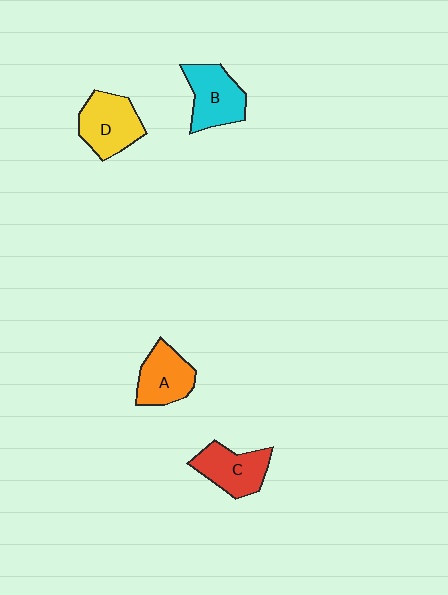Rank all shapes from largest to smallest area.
From largest to smallest: D (yellow), B (cyan), C (red), A (orange).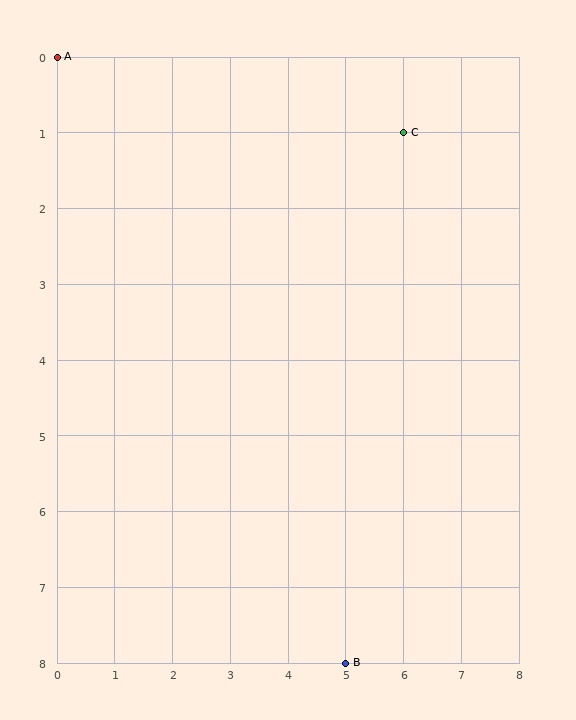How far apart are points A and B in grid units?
Points A and B are 5 columns and 8 rows apart (about 9.4 grid units diagonally).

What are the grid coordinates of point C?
Point C is at grid coordinates (6, 1).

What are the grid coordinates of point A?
Point A is at grid coordinates (0, 0).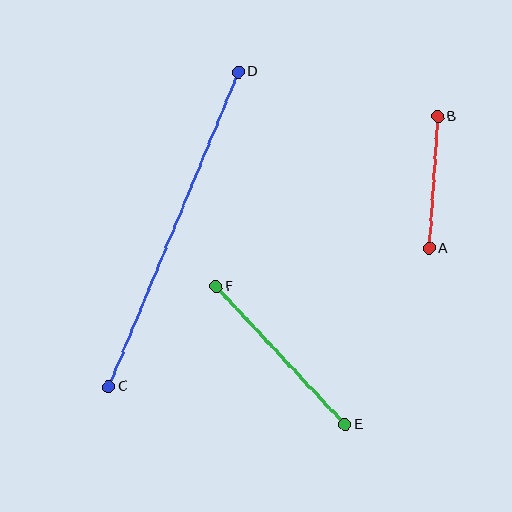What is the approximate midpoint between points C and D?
The midpoint is at approximately (174, 229) pixels.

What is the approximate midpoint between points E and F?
The midpoint is at approximately (281, 356) pixels.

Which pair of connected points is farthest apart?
Points C and D are farthest apart.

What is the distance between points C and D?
The distance is approximately 340 pixels.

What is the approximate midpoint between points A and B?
The midpoint is at approximately (433, 182) pixels.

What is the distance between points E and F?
The distance is approximately 189 pixels.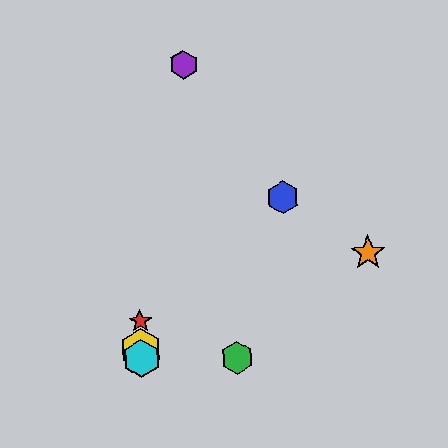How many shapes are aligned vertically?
3 shapes (the red star, the yellow hexagon, the cyan hexagon) are aligned vertically.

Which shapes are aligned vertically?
The red star, the yellow hexagon, the cyan hexagon are aligned vertically.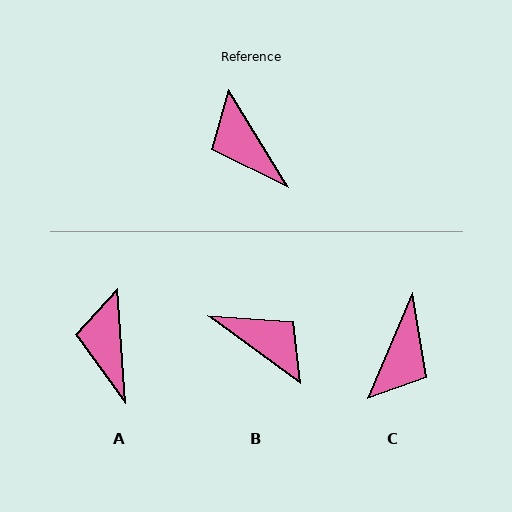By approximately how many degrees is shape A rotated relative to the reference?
Approximately 27 degrees clockwise.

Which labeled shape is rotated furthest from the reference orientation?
B, about 157 degrees away.